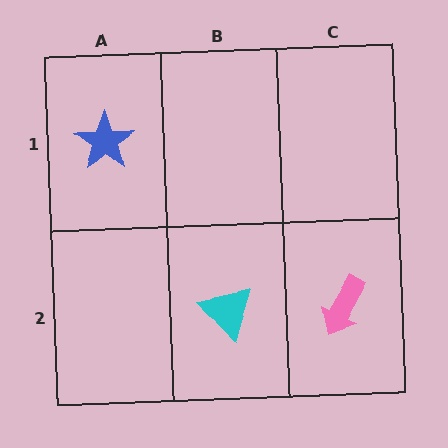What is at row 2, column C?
A pink arrow.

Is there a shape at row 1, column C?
No, that cell is empty.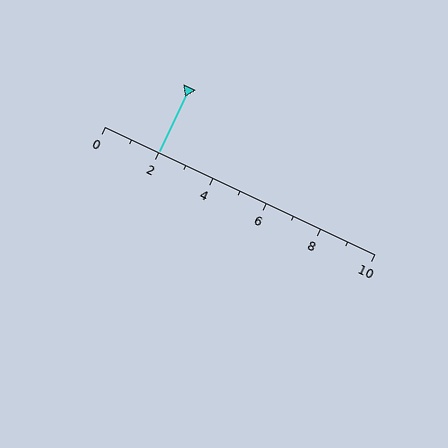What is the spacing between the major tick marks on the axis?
The major ticks are spaced 2 apart.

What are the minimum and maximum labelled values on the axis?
The axis runs from 0 to 10.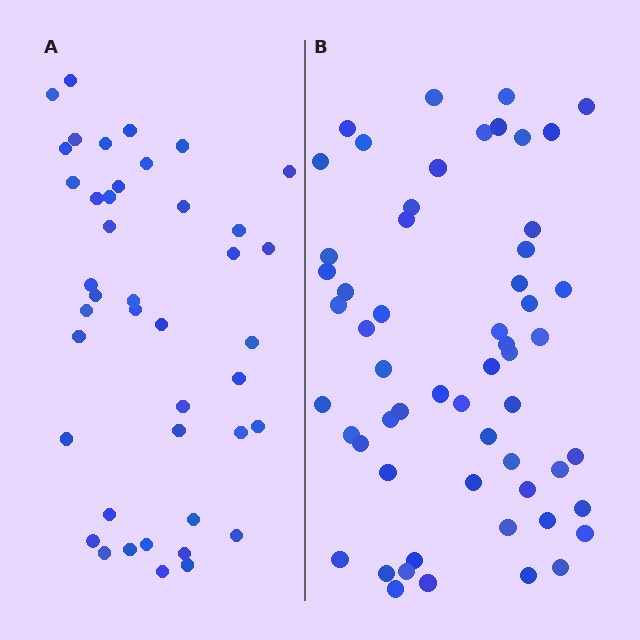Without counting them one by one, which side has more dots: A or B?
Region B (the right region) has more dots.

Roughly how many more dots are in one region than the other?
Region B has approximately 15 more dots than region A.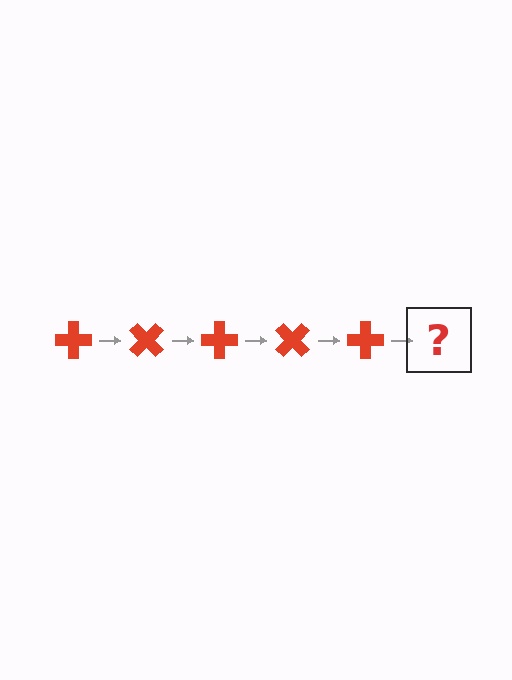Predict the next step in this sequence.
The next step is a red cross rotated 225 degrees.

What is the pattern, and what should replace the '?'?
The pattern is that the cross rotates 45 degrees each step. The '?' should be a red cross rotated 225 degrees.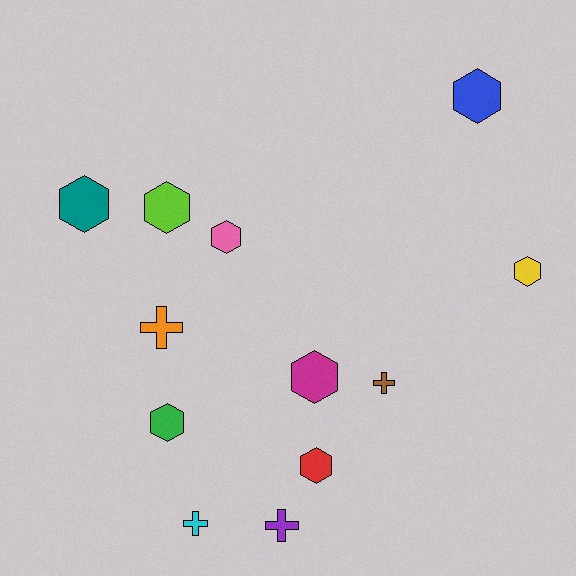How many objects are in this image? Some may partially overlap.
There are 12 objects.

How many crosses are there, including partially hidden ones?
There are 4 crosses.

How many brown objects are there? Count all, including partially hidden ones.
There is 1 brown object.